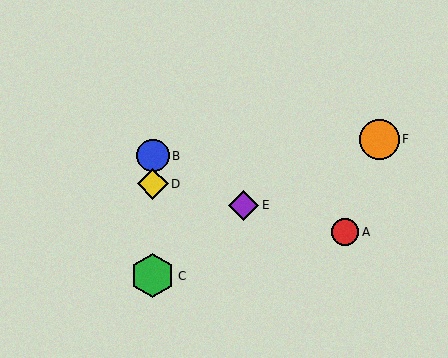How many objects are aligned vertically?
3 objects (B, C, D) are aligned vertically.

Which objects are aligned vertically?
Objects B, C, D are aligned vertically.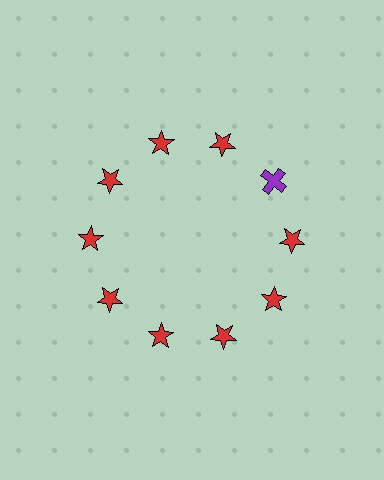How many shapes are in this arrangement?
There are 10 shapes arranged in a ring pattern.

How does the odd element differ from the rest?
It differs in both color (purple instead of red) and shape (cross instead of star).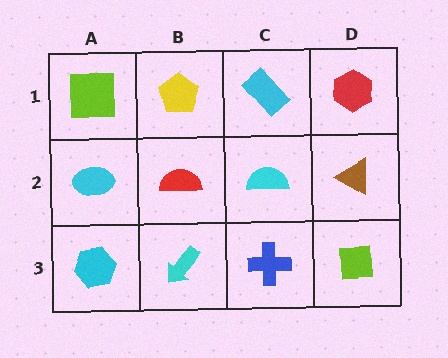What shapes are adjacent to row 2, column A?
A lime square (row 1, column A), a cyan hexagon (row 3, column A), a red semicircle (row 2, column B).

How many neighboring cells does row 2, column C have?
4.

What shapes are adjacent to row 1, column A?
A cyan ellipse (row 2, column A), a yellow pentagon (row 1, column B).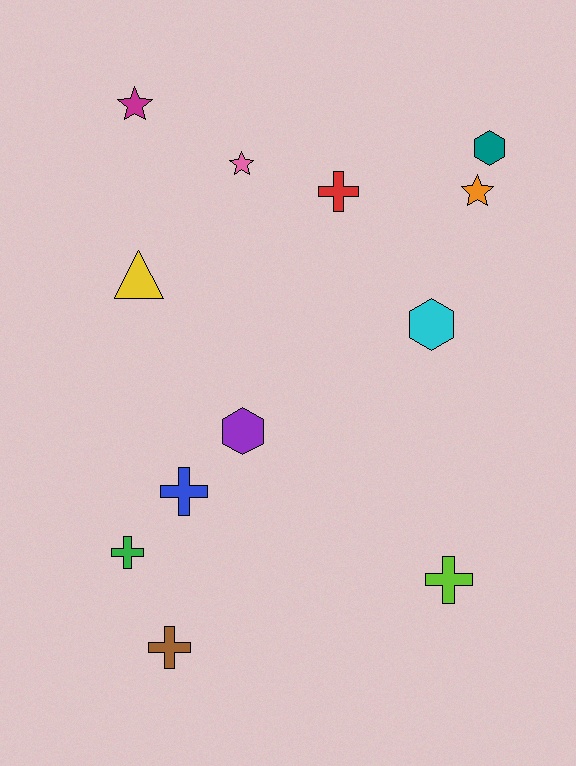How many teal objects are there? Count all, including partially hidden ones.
There is 1 teal object.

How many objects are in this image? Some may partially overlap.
There are 12 objects.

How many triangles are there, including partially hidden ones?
There is 1 triangle.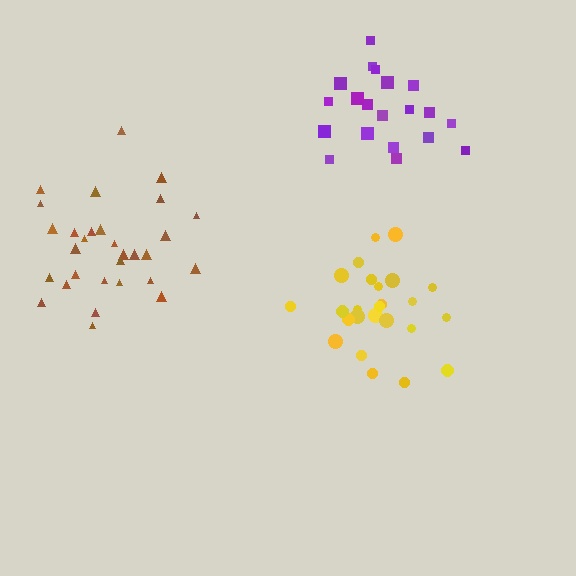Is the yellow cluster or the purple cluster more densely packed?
Purple.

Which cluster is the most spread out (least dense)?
Brown.